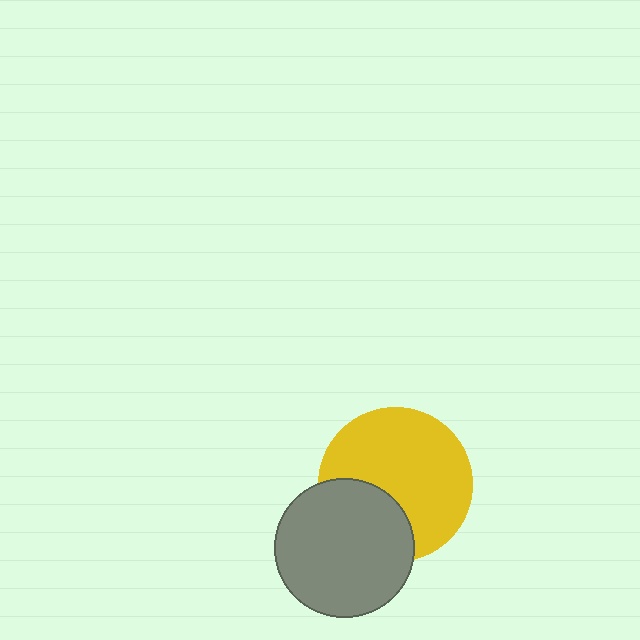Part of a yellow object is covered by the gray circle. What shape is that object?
It is a circle.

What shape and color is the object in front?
The object in front is a gray circle.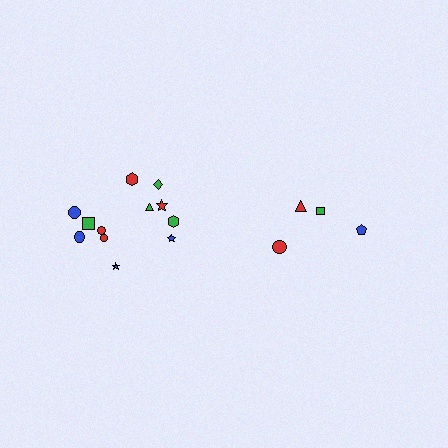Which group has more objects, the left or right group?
The left group.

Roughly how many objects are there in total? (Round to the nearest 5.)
Roughly 15 objects in total.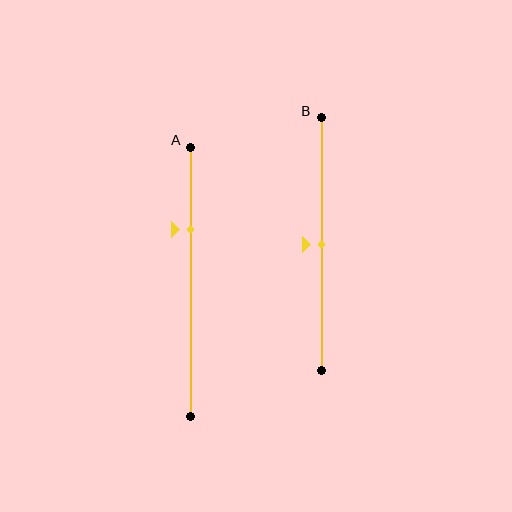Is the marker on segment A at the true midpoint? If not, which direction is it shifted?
No, the marker on segment A is shifted upward by about 20% of the segment length.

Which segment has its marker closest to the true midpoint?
Segment B has its marker closest to the true midpoint.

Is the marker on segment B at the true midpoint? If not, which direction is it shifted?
Yes, the marker on segment B is at the true midpoint.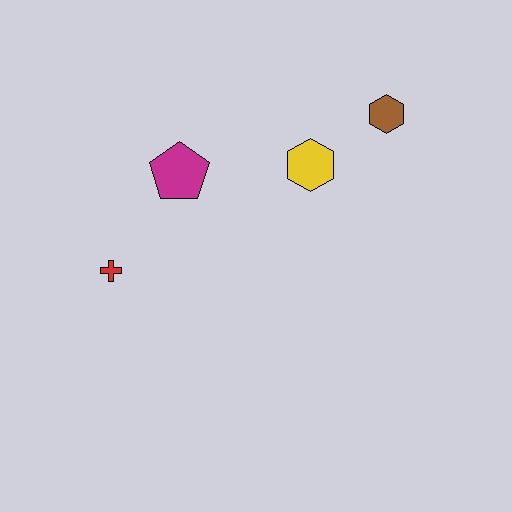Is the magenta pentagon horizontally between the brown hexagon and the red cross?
Yes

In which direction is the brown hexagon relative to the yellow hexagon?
The brown hexagon is to the right of the yellow hexagon.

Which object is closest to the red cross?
The magenta pentagon is closest to the red cross.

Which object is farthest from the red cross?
The brown hexagon is farthest from the red cross.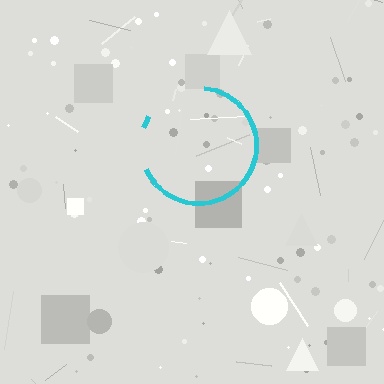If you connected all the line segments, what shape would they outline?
They would outline a circle.